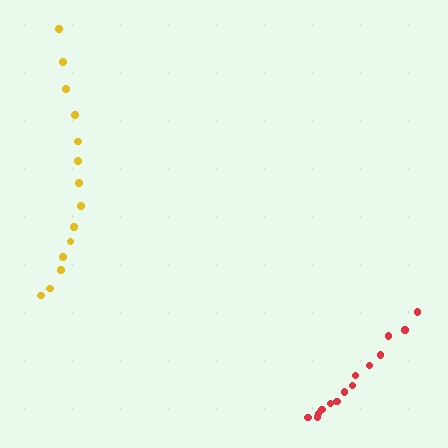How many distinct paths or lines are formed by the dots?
There are 2 distinct paths.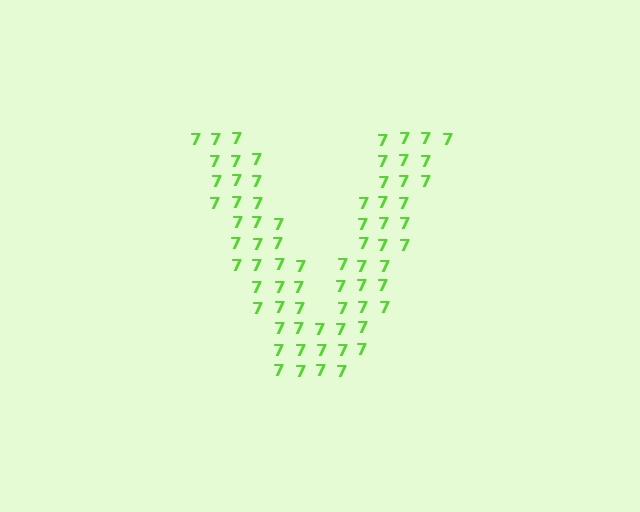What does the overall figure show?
The overall figure shows the letter V.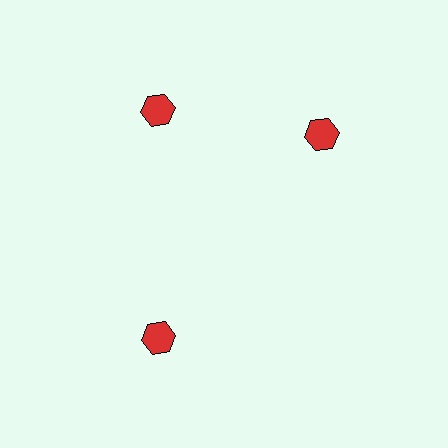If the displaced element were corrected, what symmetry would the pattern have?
It would have 3-fold rotational symmetry — the pattern would map onto itself every 120 degrees.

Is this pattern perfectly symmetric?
No. The 3 red hexagons are arranged in a ring, but one element near the 3 o'clock position is rotated out of alignment along the ring, breaking the 3-fold rotational symmetry.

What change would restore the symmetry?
The symmetry would be restored by rotating it back into even spacing with its neighbors so that all 3 hexagons sit at equal angles and equal distance from the center.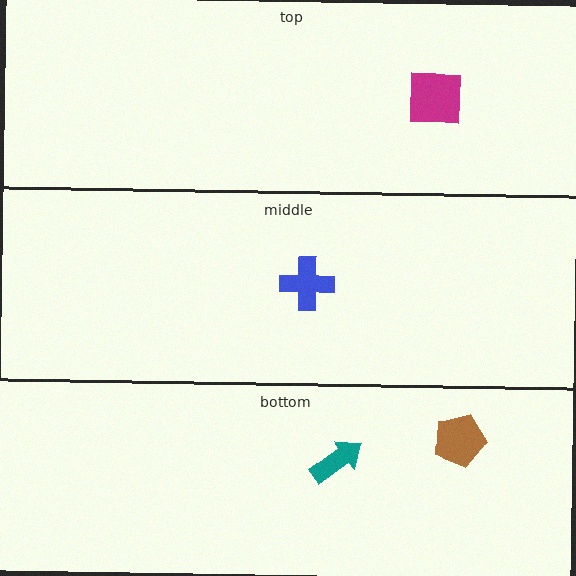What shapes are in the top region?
The magenta square.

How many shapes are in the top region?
1.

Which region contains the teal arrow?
The bottom region.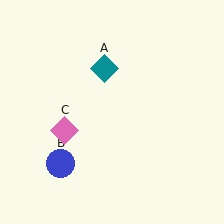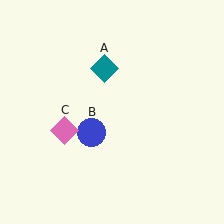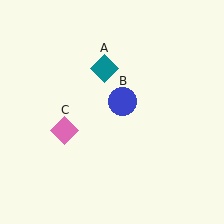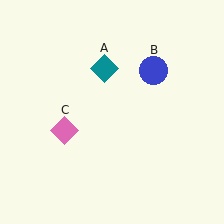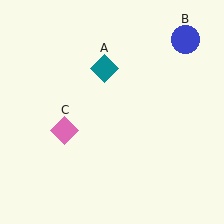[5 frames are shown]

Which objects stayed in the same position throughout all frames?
Teal diamond (object A) and pink diamond (object C) remained stationary.